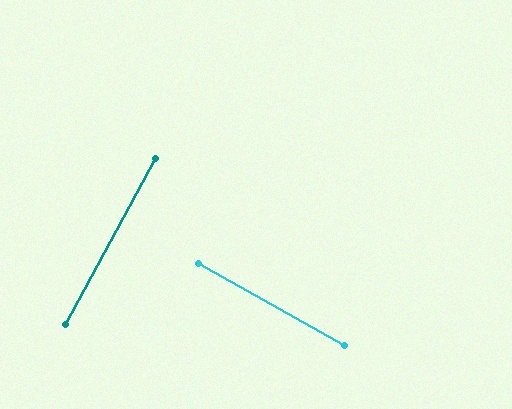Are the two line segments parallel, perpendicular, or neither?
Perpendicular — they meet at approximately 89°.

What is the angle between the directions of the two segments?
Approximately 89 degrees.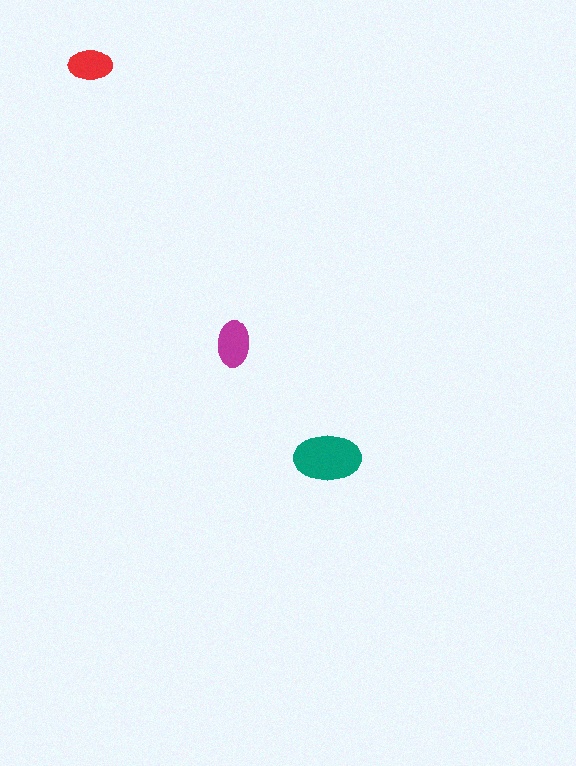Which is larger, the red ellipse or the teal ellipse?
The teal one.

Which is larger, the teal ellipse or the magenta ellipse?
The teal one.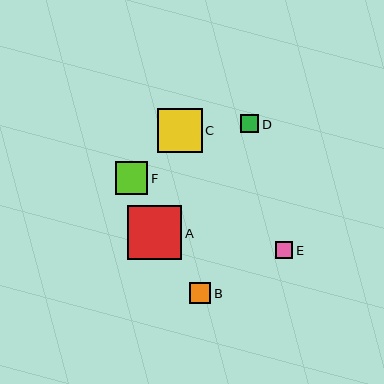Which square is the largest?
Square A is the largest with a size of approximately 54 pixels.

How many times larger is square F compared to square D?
Square F is approximately 1.7 times the size of square D.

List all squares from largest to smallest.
From largest to smallest: A, C, F, B, D, E.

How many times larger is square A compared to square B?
Square A is approximately 2.6 times the size of square B.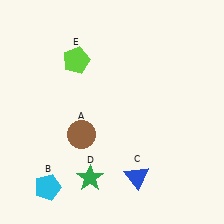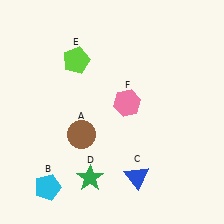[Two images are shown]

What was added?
A pink hexagon (F) was added in Image 2.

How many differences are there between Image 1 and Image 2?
There is 1 difference between the two images.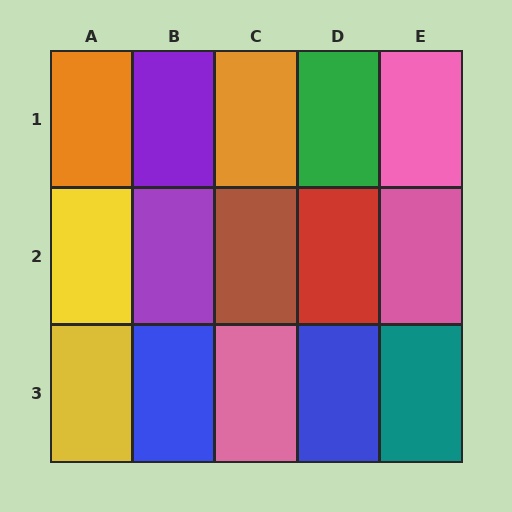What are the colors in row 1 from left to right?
Orange, purple, orange, green, pink.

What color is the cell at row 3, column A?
Yellow.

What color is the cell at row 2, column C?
Brown.